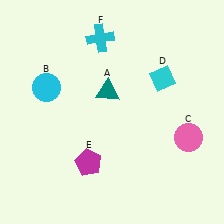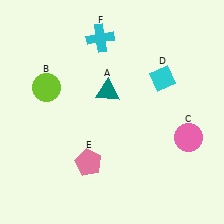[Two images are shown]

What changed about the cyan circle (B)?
In Image 1, B is cyan. In Image 2, it changed to lime.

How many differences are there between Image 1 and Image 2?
There are 2 differences between the two images.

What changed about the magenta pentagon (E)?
In Image 1, E is magenta. In Image 2, it changed to pink.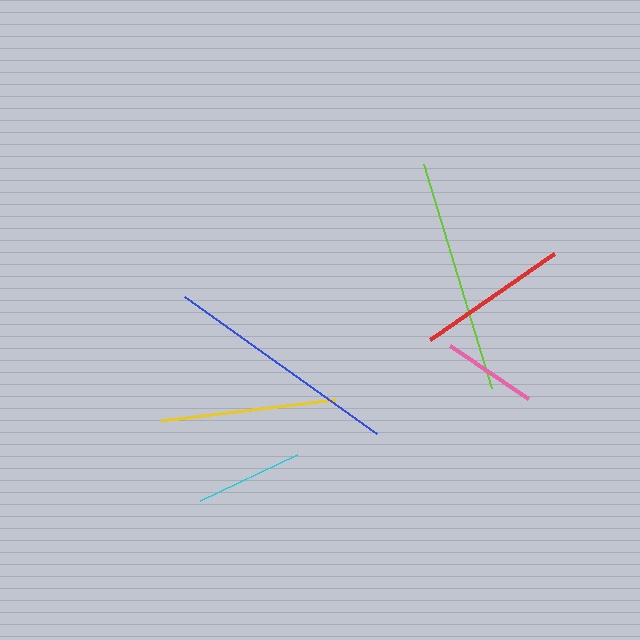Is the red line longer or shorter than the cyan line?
The red line is longer than the cyan line.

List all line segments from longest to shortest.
From longest to shortest: blue, lime, yellow, red, cyan, pink.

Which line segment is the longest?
The blue line is the longest at approximately 236 pixels.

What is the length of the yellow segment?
The yellow segment is approximately 175 pixels long.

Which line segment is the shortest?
The pink line is the shortest at approximately 95 pixels.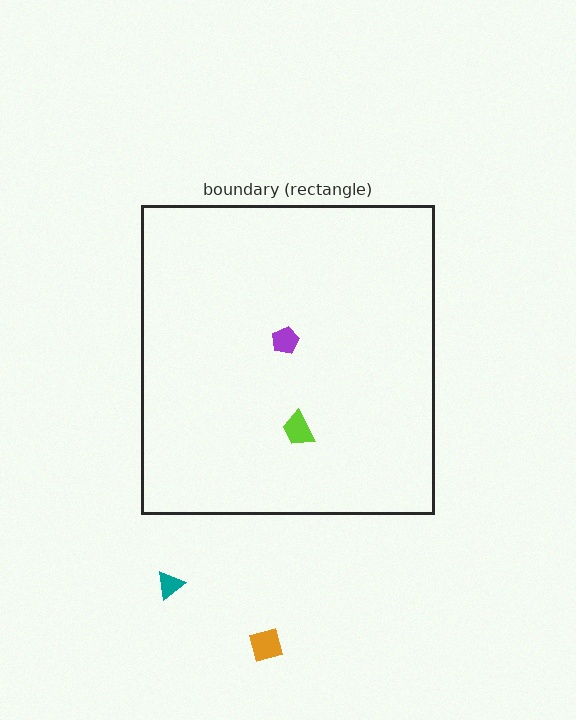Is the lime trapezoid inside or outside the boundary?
Inside.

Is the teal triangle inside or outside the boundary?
Outside.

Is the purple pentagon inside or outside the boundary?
Inside.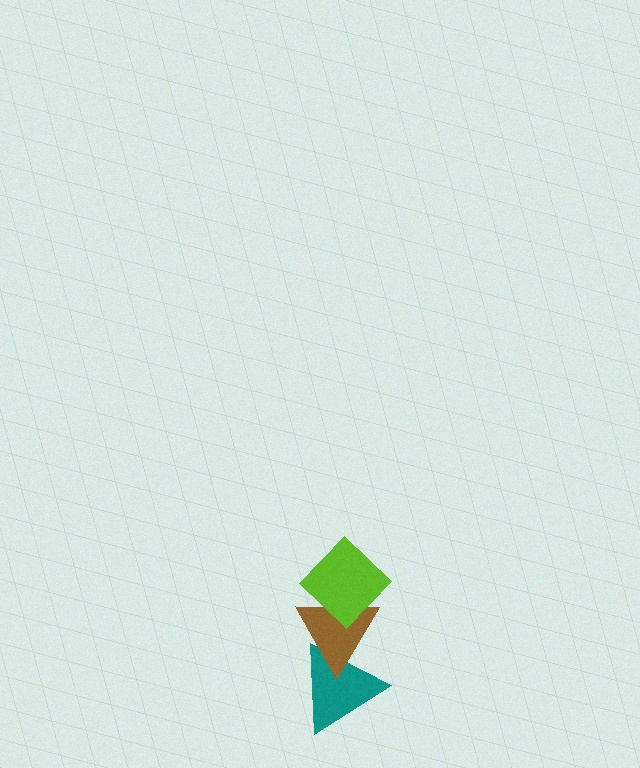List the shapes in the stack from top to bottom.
From top to bottom: the lime diamond, the brown triangle, the teal triangle.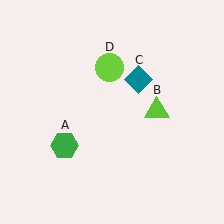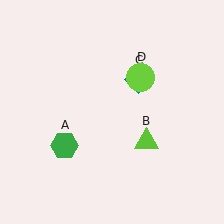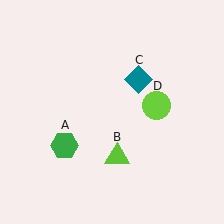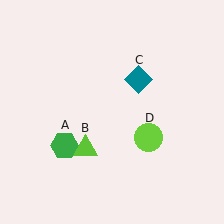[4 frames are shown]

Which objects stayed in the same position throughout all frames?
Green hexagon (object A) and teal diamond (object C) remained stationary.